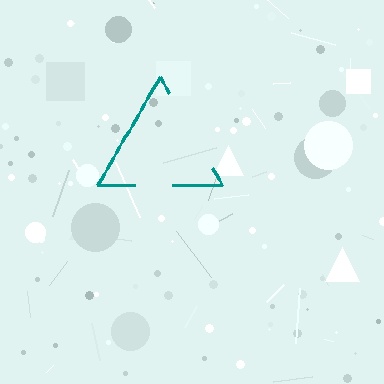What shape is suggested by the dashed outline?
The dashed outline suggests a triangle.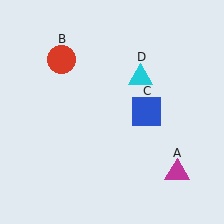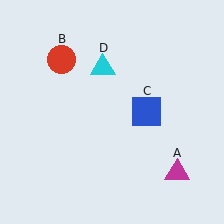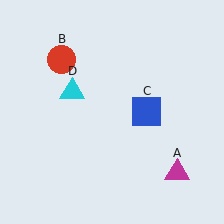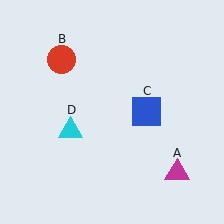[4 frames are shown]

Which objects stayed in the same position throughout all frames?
Magenta triangle (object A) and red circle (object B) and blue square (object C) remained stationary.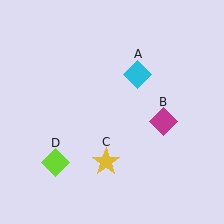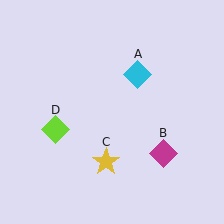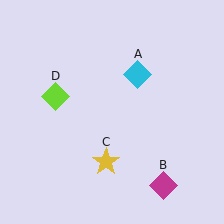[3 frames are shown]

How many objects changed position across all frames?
2 objects changed position: magenta diamond (object B), lime diamond (object D).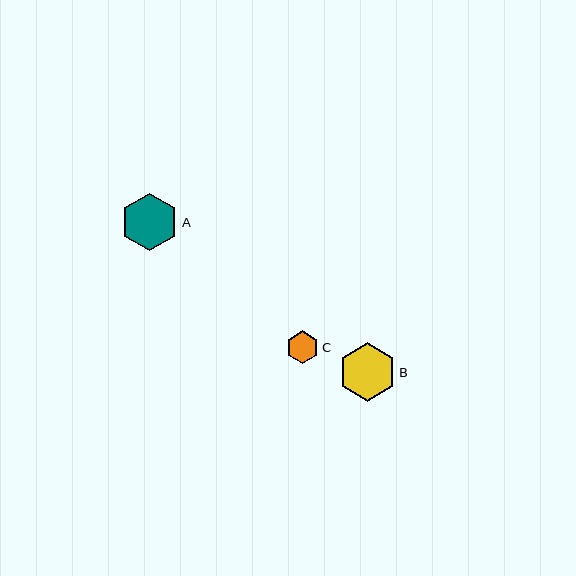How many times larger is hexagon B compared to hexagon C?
Hexagon B is approximately 1.8 times the size of hexagon C.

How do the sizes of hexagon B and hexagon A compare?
Hexagon B and hexagon A are approximately the same size.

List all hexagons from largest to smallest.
From largest to smallest: B, A, C.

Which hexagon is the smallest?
Hexagon C is the smallest with a size of approximately 33 pixels.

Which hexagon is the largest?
Hexagon B is the largest with a size of approximately 58 pixels.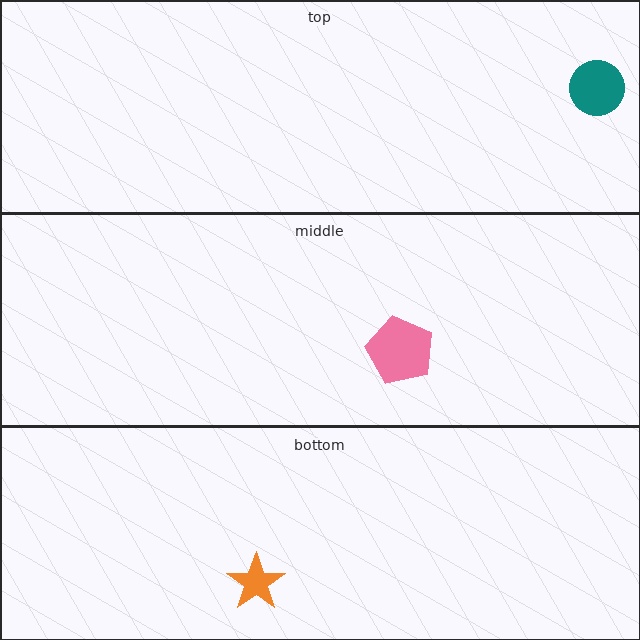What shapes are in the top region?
The teal circle.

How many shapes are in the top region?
1.